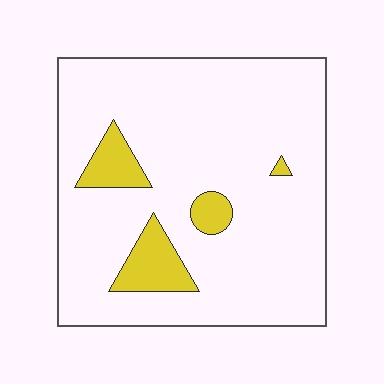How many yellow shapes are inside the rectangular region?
4.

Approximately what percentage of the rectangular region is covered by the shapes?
Approximately 10%.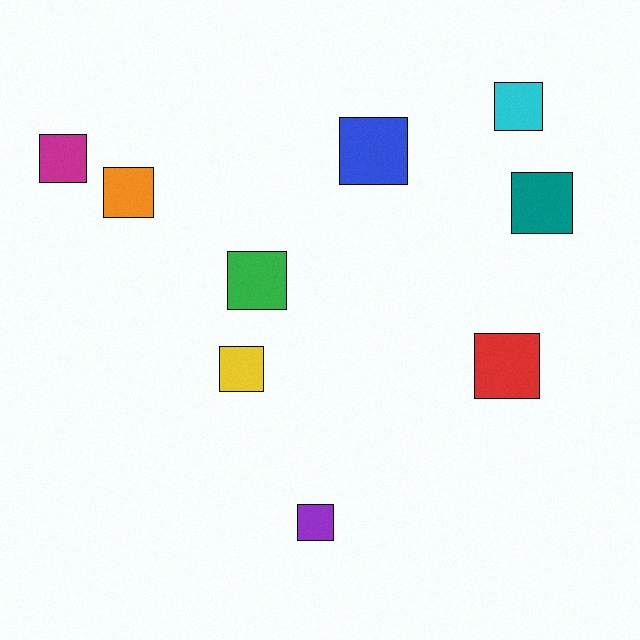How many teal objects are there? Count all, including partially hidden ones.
There is 1 teal object.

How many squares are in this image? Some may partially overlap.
There are 9 squares.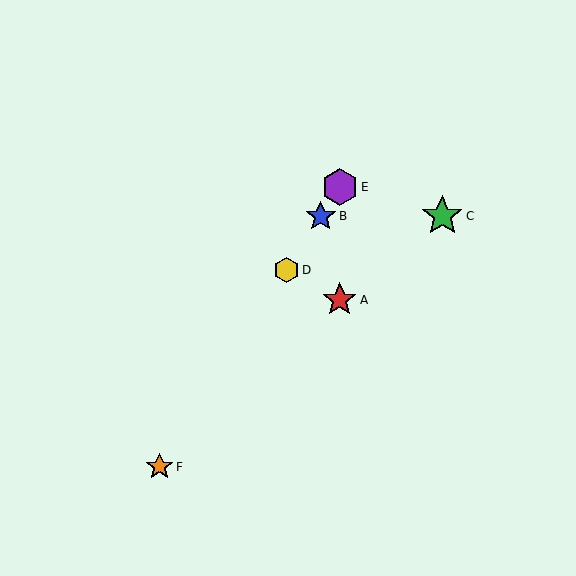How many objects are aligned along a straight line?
4 objects (B, D, E, F) are aligned along a straight line.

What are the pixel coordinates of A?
Object A is at (340, 300).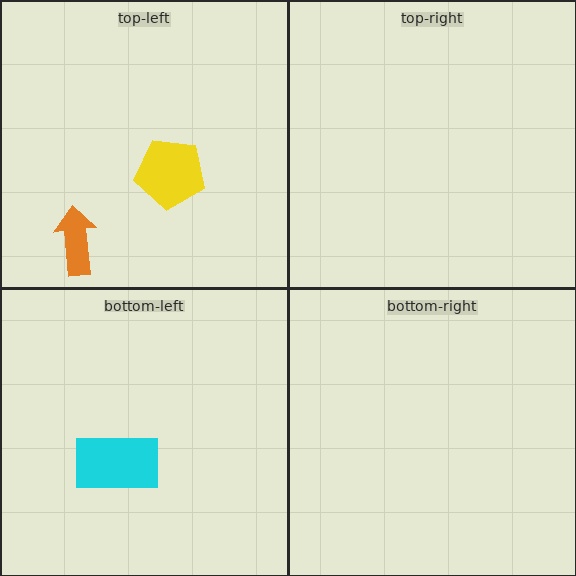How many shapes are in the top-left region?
2.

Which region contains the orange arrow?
The top-left region.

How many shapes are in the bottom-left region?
1.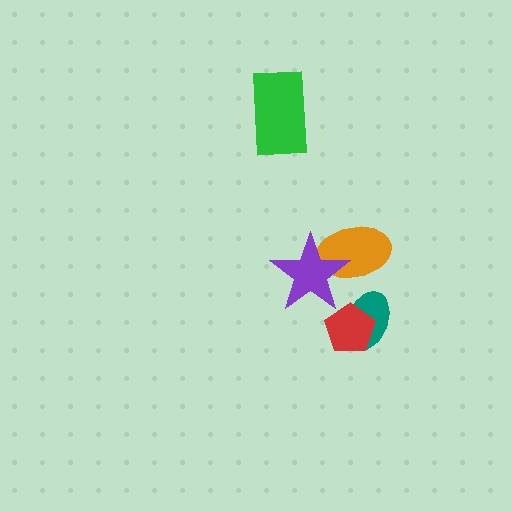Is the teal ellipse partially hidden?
Yes, it is partially covered by another shape.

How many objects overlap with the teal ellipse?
1 object overlaps with the teal ellipse.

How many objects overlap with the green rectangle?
0 objects overlap with the green rectangle.